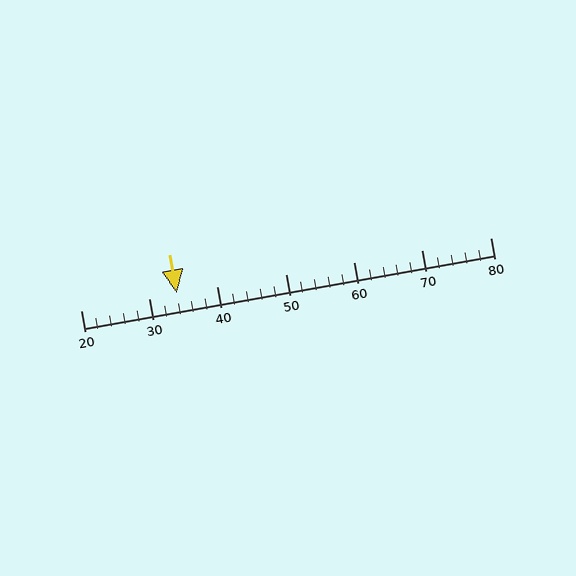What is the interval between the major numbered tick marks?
The major tick marks are spaced 10 units apart.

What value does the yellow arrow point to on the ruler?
The yellow arrow points to approximately 34.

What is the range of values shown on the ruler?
The ruler shows values from 20 to 80.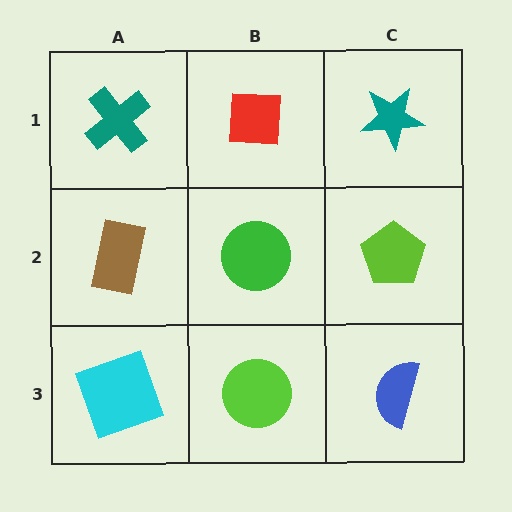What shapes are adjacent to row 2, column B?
A red square (row 1, column B), a lime circle (row 3, column B), a brown rectangle (row 2, column A), a lime pentagon (row 2, column C).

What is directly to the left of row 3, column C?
A lime circle.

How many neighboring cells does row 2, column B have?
4.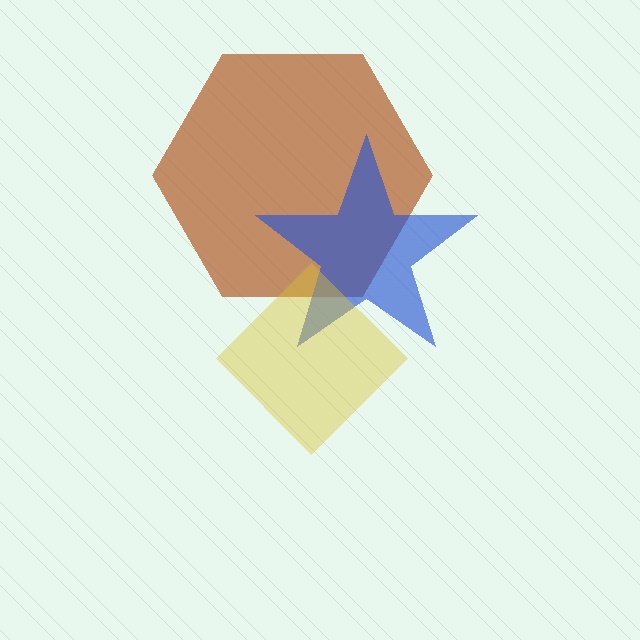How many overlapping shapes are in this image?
There are 3 overlapping shapes in the image.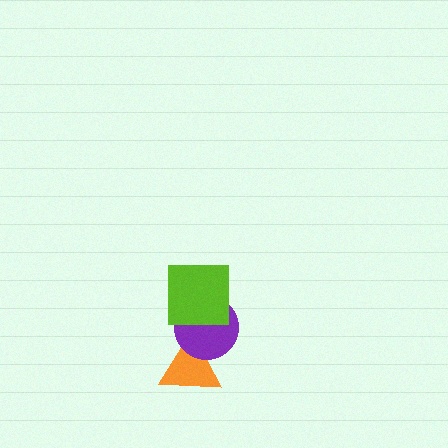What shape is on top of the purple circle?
The lime square is on top of the purple circle.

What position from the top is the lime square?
The lime square is 1st from the top.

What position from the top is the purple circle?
The purple circle is 2nd from the top.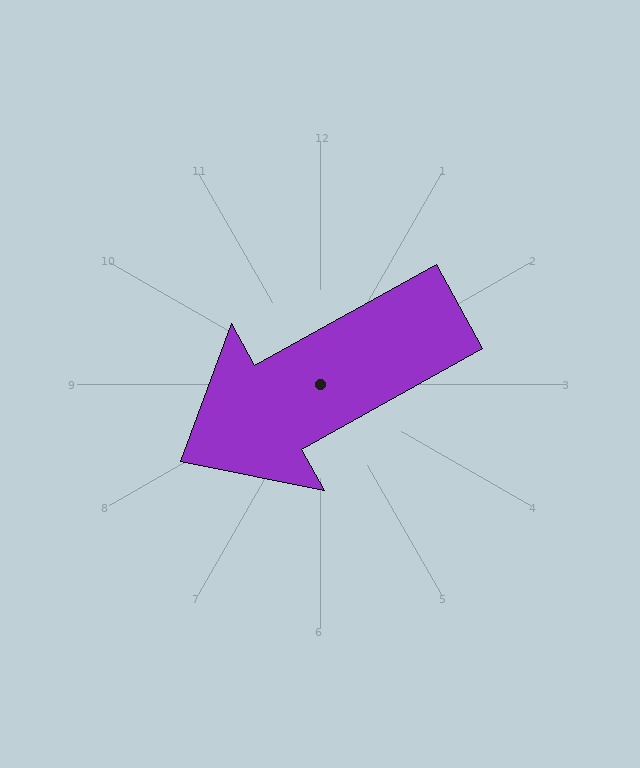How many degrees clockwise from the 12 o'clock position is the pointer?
Approximately 241 degrees.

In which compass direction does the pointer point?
Southwest.